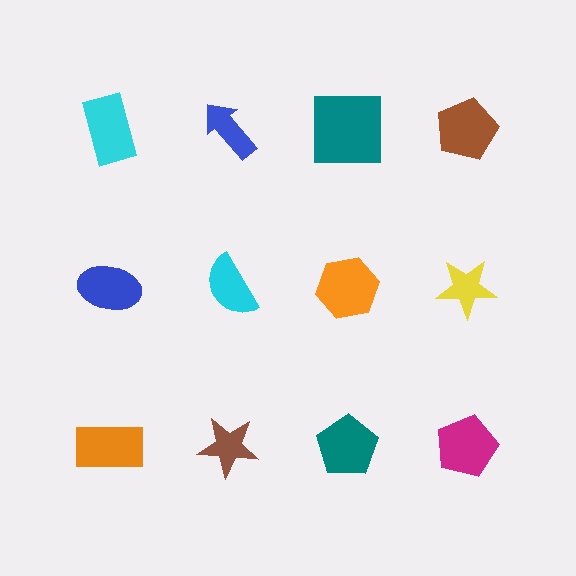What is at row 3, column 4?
A magenta pentagon.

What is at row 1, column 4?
A brown pentagon.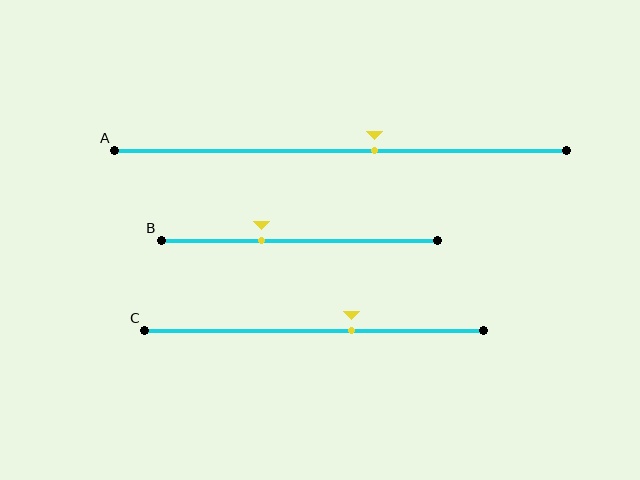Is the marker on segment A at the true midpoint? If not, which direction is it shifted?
No, the marker on segment A is shifted to the right by about 7% of the segment length.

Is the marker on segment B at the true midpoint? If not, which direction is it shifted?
No, the marker on segment B is shifted to the left by about 14% of the segment length.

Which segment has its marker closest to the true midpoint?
Segment A has its marker closest to the true midpoint.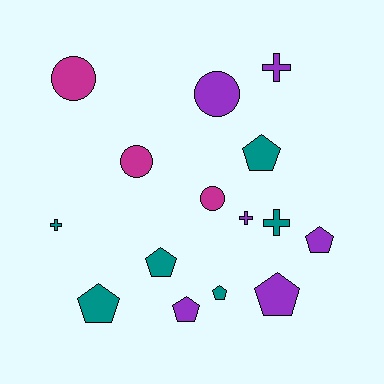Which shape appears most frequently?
Pentagon, with 7 objects.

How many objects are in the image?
There are 15 objects.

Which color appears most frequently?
Teal, with 6 objects.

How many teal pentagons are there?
There are 4 teal pentagons.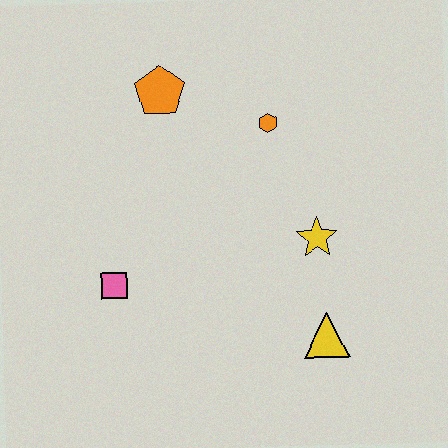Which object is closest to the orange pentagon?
The orange hexagon is closest to the orange pentagon.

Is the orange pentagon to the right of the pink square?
Yes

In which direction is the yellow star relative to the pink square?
The yellow star is to the right of the pink square.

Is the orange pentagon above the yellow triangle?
Yes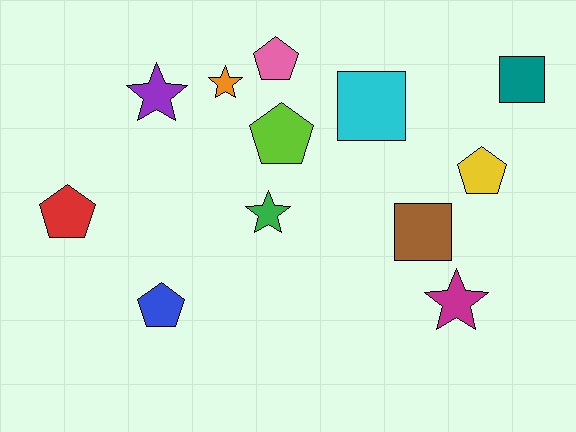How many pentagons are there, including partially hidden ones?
There are 5 pentagons.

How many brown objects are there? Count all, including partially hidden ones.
There is 1 brown object.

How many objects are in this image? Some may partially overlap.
There are 12 objects.